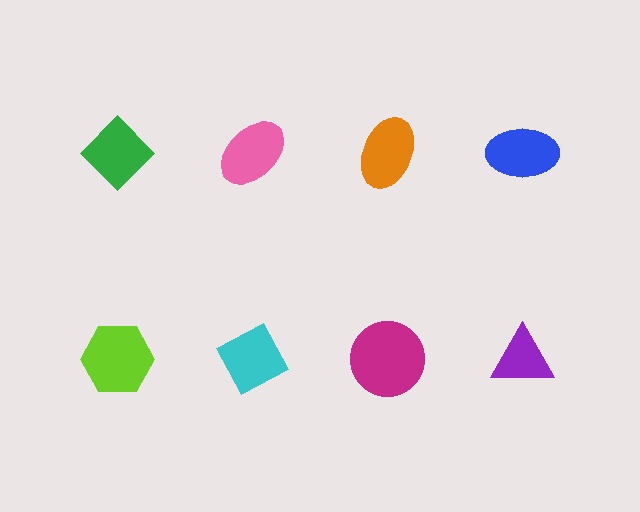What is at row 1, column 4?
A blue ellipse.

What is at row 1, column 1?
A green diamond.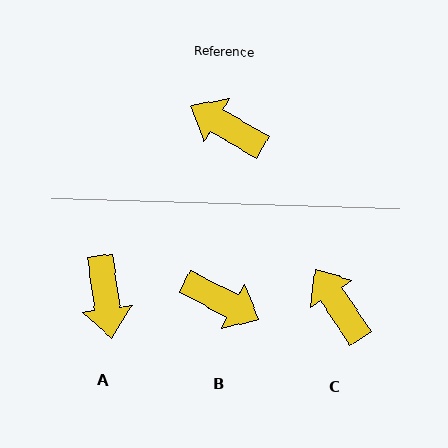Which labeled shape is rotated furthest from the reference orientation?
B, about 177 degrees away.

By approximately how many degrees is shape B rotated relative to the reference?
Approximately 177 degrees clockwise.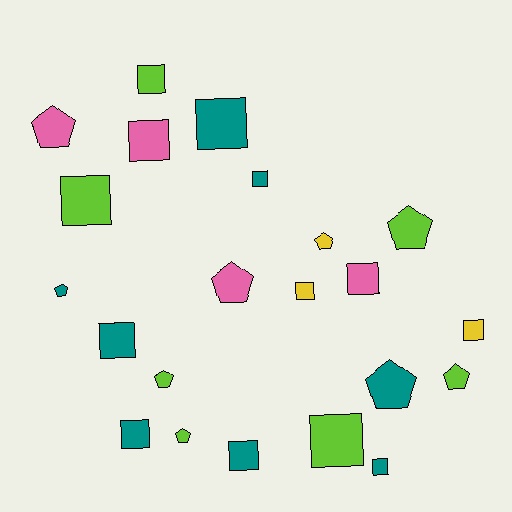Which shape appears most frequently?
Square, with 13 objects.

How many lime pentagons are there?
There are 4 lime pentagons.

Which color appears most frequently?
Teal, with 8 objects.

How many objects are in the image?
There are 22 objects.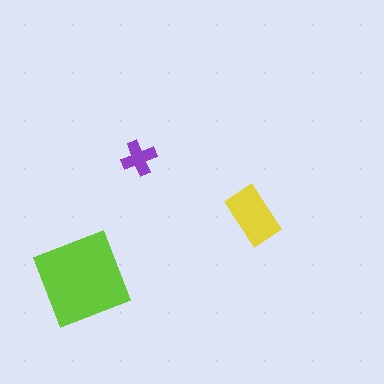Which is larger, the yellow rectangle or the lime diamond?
The lime diamond.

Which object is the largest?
The lime diamond.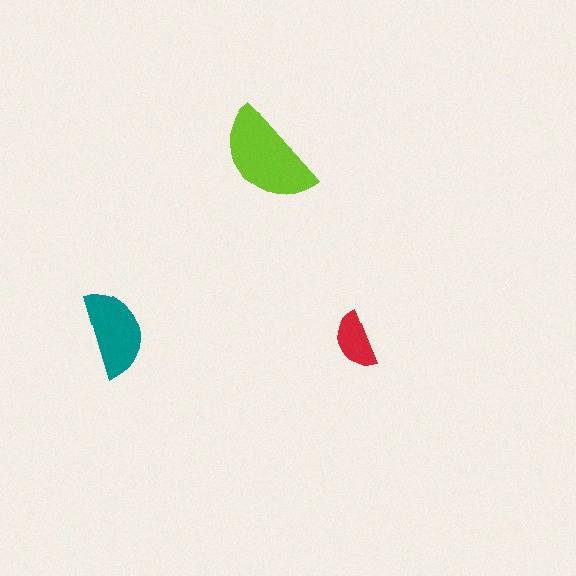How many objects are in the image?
There are 3 objects in the image.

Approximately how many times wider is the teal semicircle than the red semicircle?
About 1.5 times wider.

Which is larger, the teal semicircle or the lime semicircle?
The lime one.